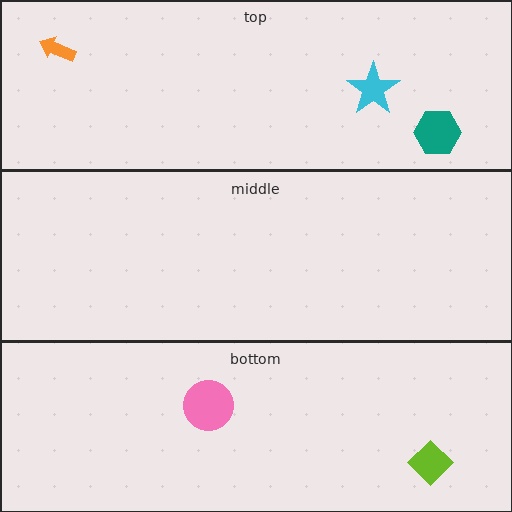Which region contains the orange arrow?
The top region.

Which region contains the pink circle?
The bottom region.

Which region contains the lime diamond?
The bottom region.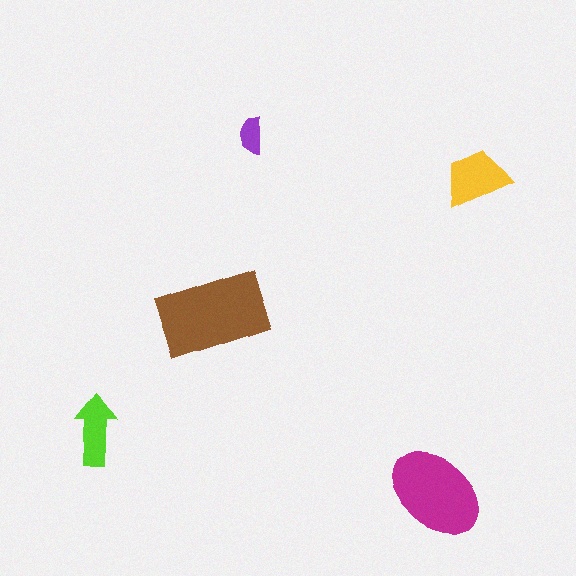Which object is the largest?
The brown rectangle.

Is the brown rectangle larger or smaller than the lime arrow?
Larger.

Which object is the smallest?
The purple semicircle.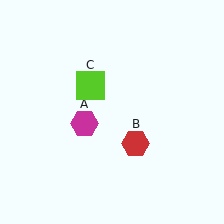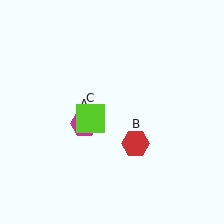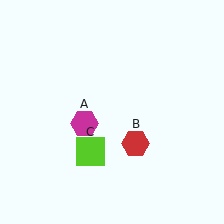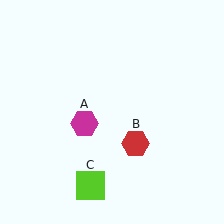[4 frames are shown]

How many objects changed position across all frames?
1 object changed position: lime square (object C).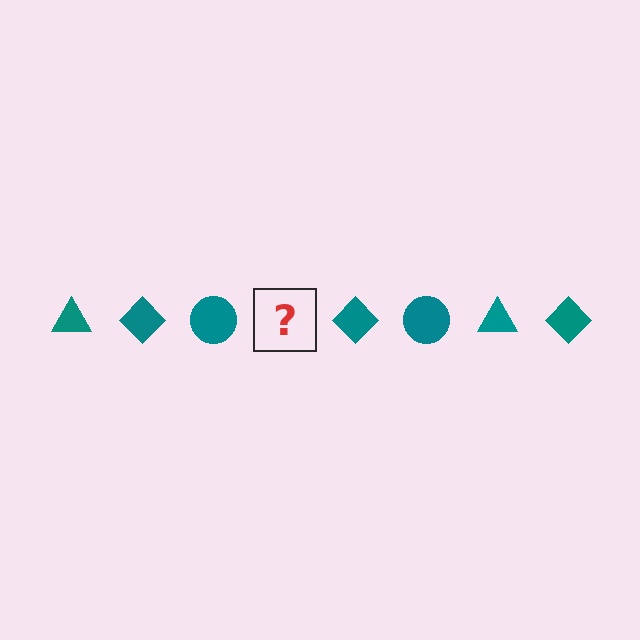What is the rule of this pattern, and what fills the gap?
The rule is that the pattern cycles through triangle, diamond, circle shapes in teal. The gap should be filled with a teal triangle.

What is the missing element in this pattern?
The missing element is a teal triangle.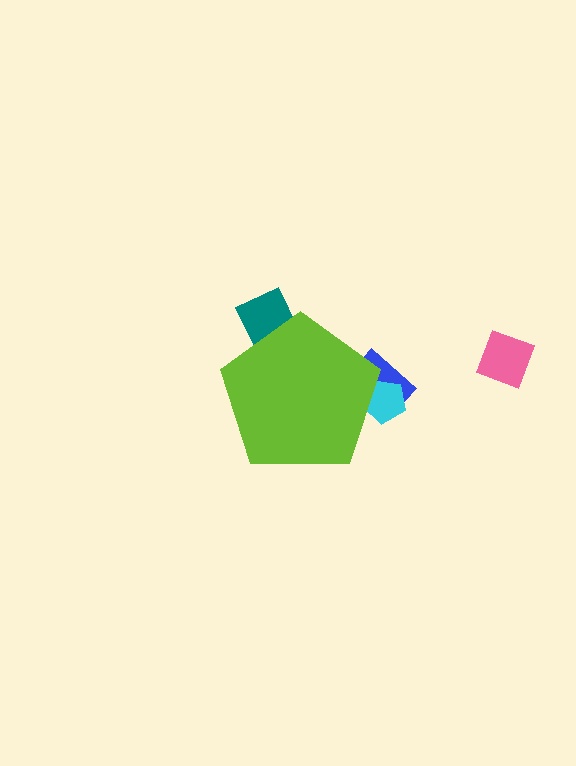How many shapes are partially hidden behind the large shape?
3 shapes are partially hidden.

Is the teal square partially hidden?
Yes, the teal square is partially hidden behind the lime pentagon.